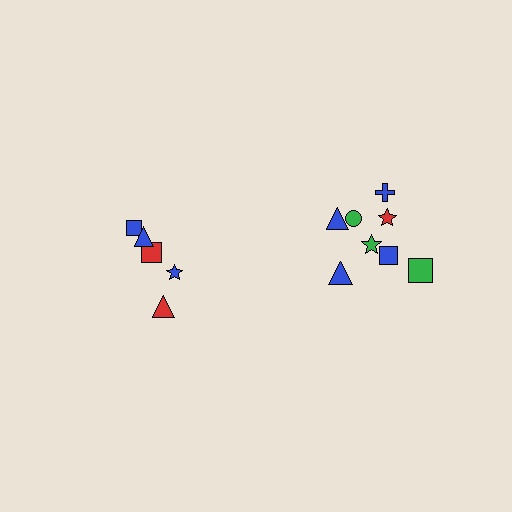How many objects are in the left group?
There are 5 objects.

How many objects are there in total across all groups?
There are 13 objects.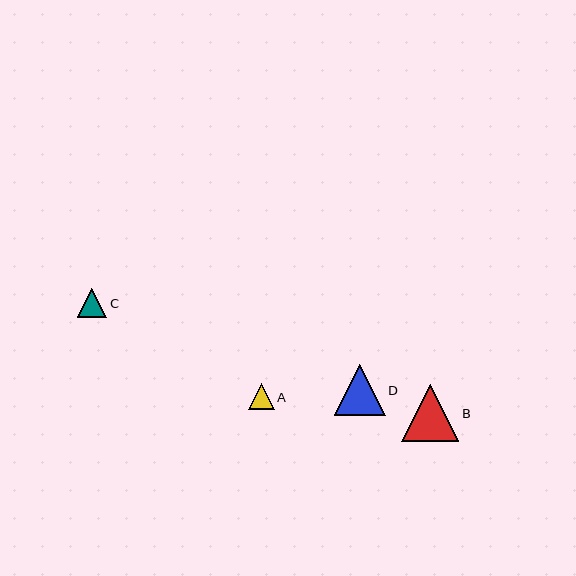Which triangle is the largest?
Triangle B is the largest with a size of approximately 57 pixels.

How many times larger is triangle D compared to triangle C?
Triangle D is approximately 1.7 times the size of triangle C.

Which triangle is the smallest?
Triangle A is the smallest with a size of approximately 26 pixels.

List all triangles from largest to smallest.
From largest to smallest: B, D, C, A.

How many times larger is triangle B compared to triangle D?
Triangle B is approximately 1.1 times the size of triangle D.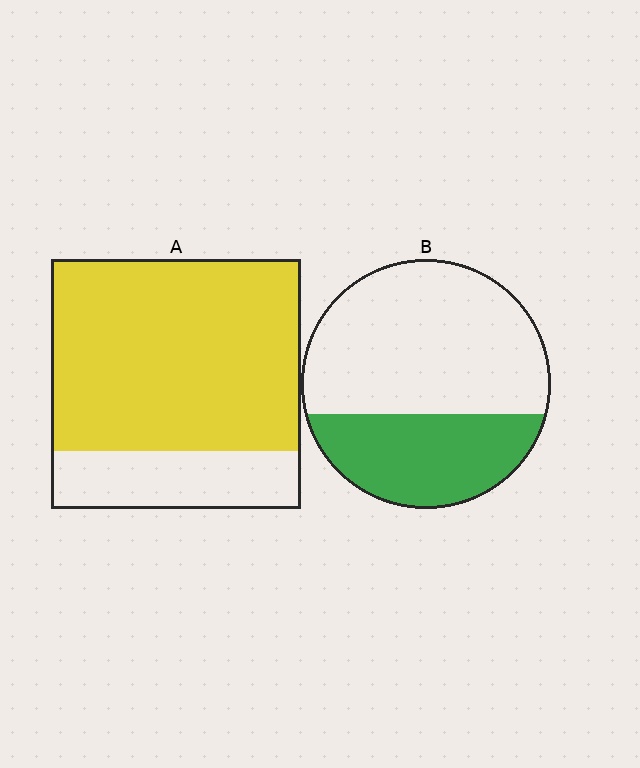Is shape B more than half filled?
No.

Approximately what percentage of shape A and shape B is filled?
A is approximately 75% and B is approximately 35%.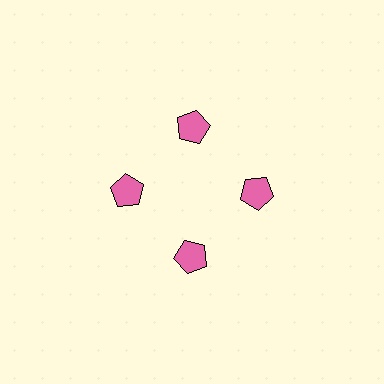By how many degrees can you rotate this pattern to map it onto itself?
The pattern maps onto itself every 90 degrees of rotation.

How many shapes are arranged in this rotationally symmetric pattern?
There are 4 shapes, arranged in 4 groups of 1.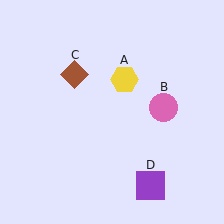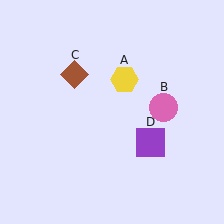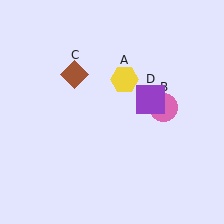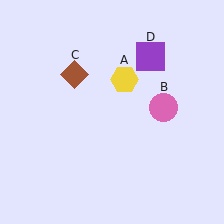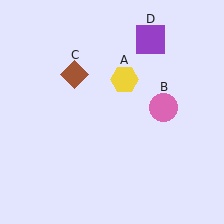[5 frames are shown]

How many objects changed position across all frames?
1 object changed position: purple square (object D).